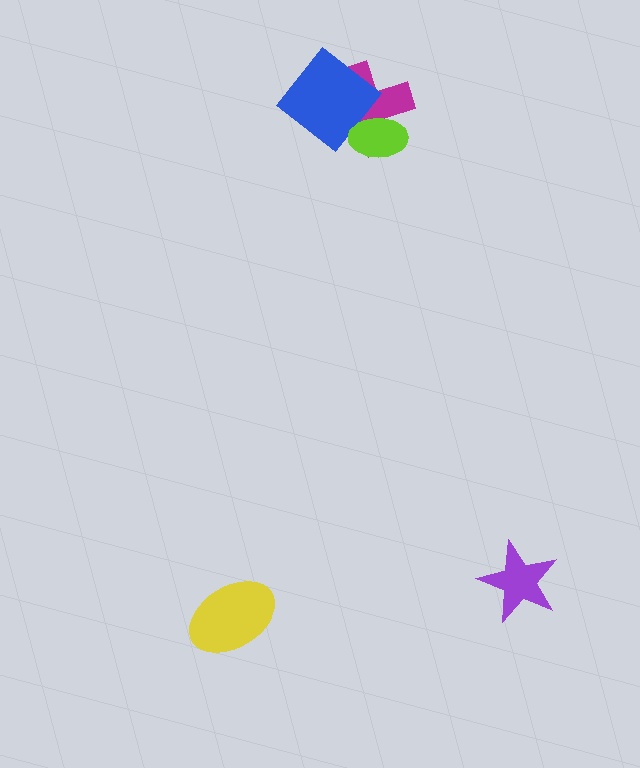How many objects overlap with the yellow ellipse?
0 objects overlap with the yellow ellipse.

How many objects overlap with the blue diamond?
1 object overlaps with the blue diamond.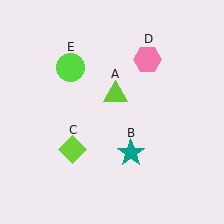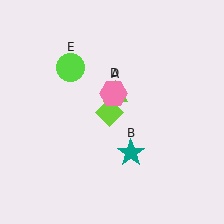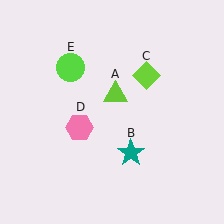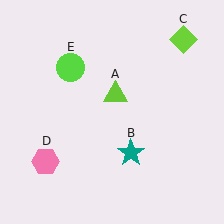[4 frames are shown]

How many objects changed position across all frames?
2 objects changed position: lime diamond (object C), pink hexagon (object D).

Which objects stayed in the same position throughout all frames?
Lime triangle (object A) and teal star (object B) and lime circle (object E) remained stationary.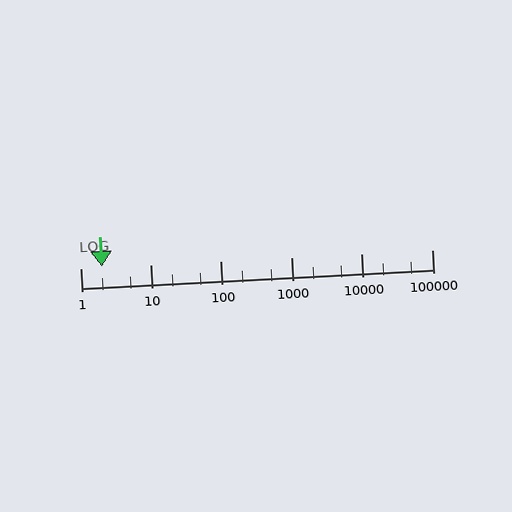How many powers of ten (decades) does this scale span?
The scale spans 5 decades, from 1 to 100000.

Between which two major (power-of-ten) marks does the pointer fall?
The pointer is between 1 and 10.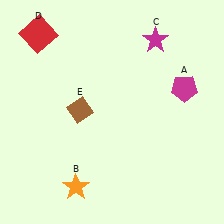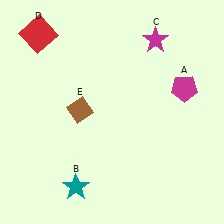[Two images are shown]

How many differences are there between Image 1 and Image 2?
There is 1 difference between the two images.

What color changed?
The star (B) changed from orange in Image 1 to teal in Image 2.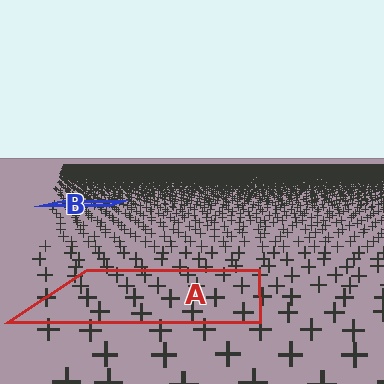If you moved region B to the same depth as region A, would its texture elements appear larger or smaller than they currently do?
They would appear larger. At a closer depth, the same texture elements are projected at a bigger on-screen size.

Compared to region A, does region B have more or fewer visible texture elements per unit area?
Region B has more texture elements per unit area — they are packed more densely because it is farther away.